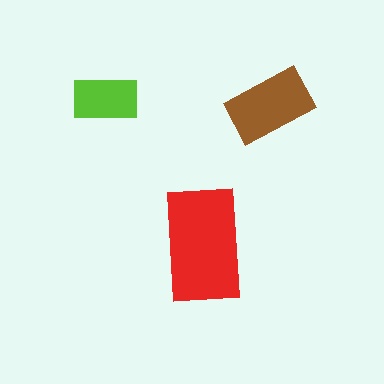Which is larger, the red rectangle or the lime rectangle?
The red one.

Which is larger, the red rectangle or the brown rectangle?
The red one.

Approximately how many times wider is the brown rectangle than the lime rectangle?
About 1.5 times wider.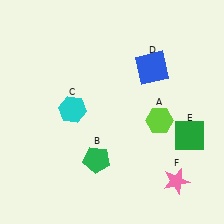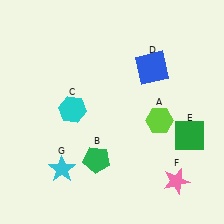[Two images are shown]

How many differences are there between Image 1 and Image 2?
There is 1 difference between the two images.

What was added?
A cyan star (G) was added in Image 2.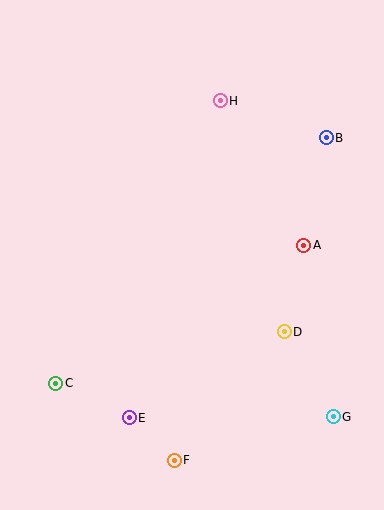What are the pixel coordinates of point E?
Point E is at (129, 418).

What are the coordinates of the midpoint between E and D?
The midpoint between E and D is at (207, 375).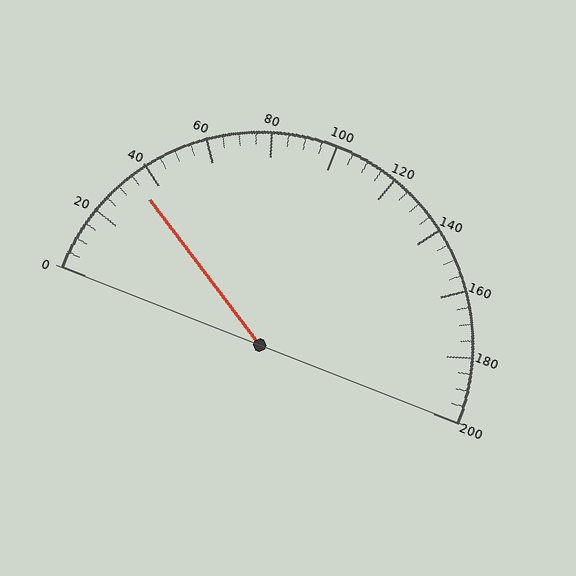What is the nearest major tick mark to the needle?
The nearest major tick mark is 40.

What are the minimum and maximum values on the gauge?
The gauge ranges from 0 to 200.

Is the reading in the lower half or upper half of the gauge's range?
The reading is in the lower half of the range (0 to 200).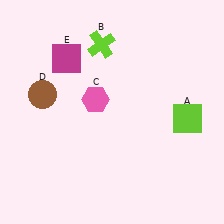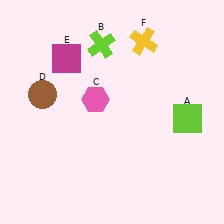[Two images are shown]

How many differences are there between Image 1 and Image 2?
There is 1 difference between the two images.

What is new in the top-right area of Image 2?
A yellow cross (F) was added in the top-right area of Image 2.